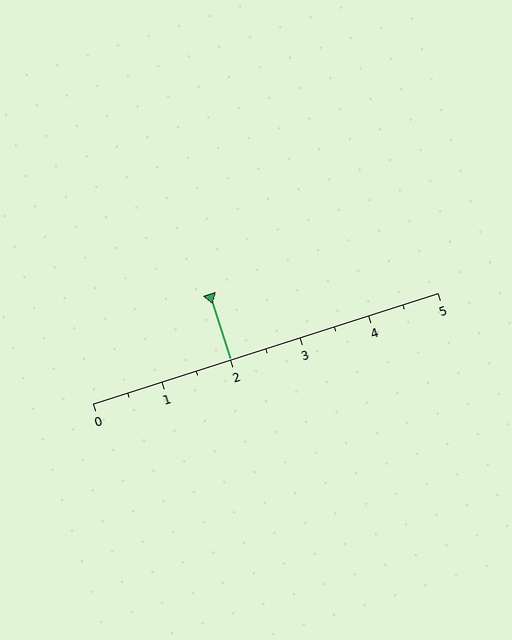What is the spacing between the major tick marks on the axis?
The major ticks are spaced 1 apart.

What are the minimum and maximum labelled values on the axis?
The axis runs from 0 to 5.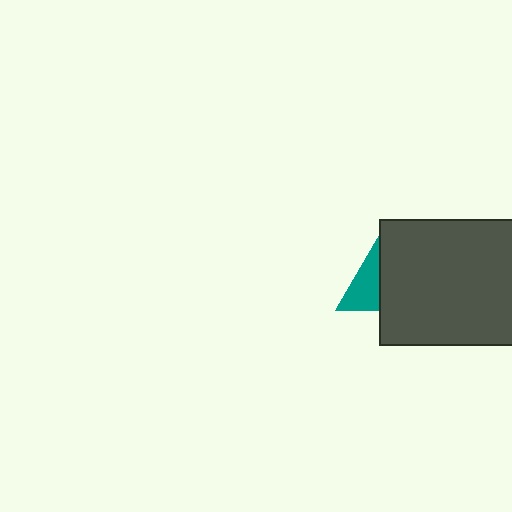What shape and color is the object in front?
The object in front is a dark gray rectangle.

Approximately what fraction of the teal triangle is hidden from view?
Roughly 65% of the teal triangle is hidden behind the dark gray rectangle.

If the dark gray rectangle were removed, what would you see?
You would see the complete teal triangle.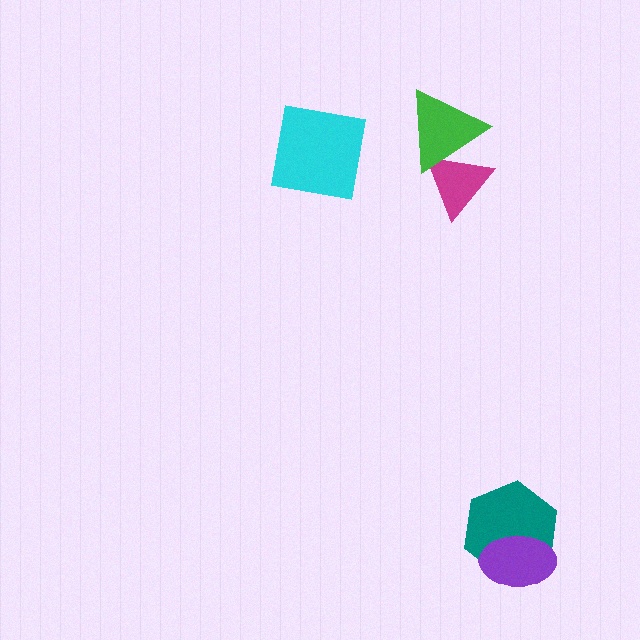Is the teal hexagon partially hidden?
Yes, it is partially covered by another shape.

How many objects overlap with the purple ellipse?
1 object overlaps with the purple ellipse.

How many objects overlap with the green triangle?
1 object overlaps with the green triangle.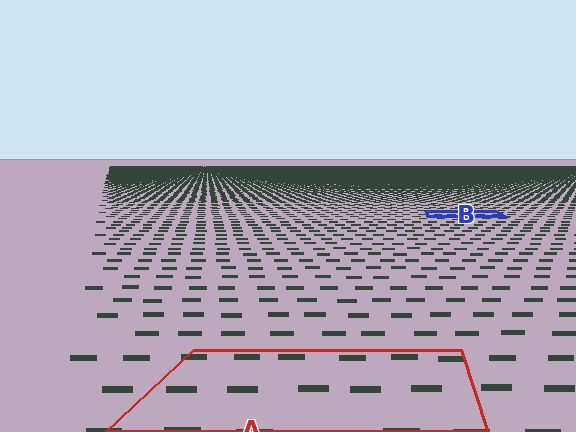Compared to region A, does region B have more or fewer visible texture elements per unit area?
Region B has more texture elements per unit area — they are packed more densely because it is farther away.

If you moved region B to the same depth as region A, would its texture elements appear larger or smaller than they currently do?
They would appear larger. At a closer depth, the same texture elements are projected at a bigger on-screen size.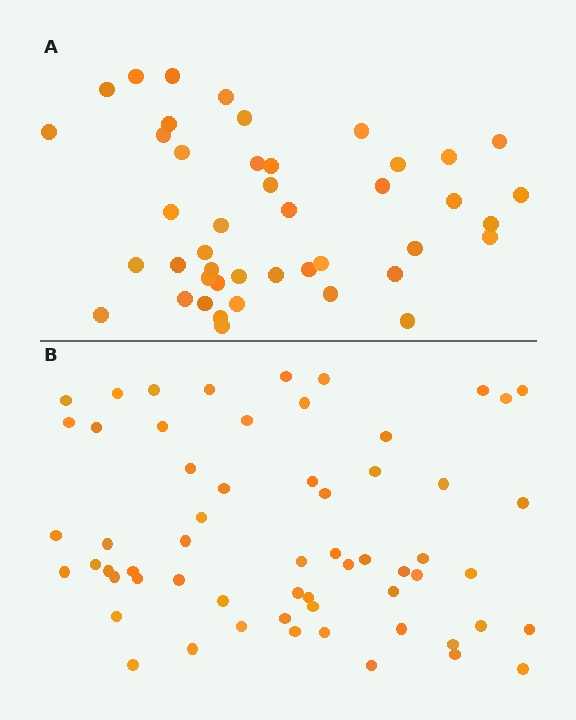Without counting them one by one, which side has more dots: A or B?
Region B (the bottom region) has more dots.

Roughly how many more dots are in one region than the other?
Region B has approximately 15 more dots than region A.